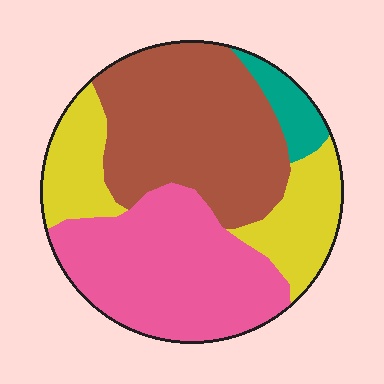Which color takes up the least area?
Teal, at roughly 5%.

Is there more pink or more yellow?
Pink.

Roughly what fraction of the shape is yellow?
Yellow takes up about one quarter (1/4) of the shape.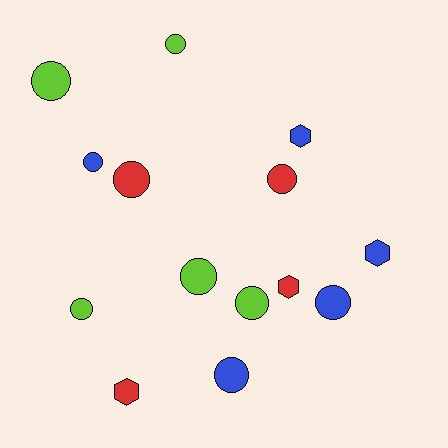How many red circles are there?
There are 2 red circles.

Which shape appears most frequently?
Circle, with 10 objects.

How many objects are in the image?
There are 14 objects.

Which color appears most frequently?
Lime, with 5 objects.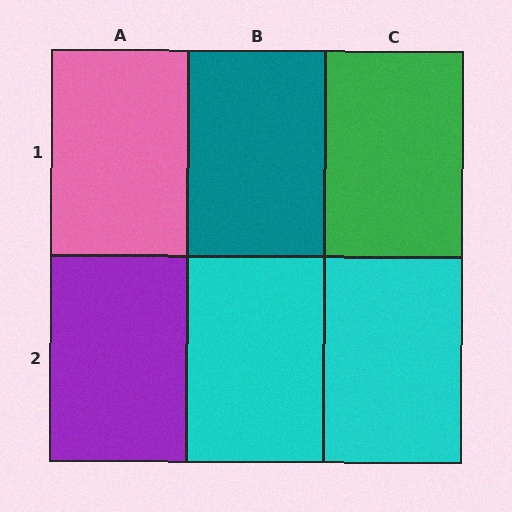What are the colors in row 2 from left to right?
Purple, cyan, cyan.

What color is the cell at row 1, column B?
Teal.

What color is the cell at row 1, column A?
Pink.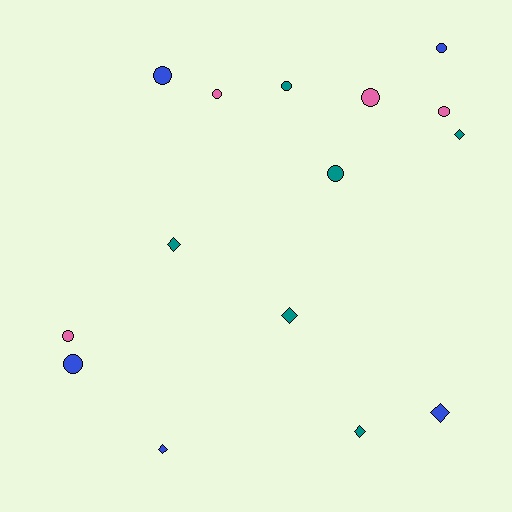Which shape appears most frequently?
Circle, with 9 objects.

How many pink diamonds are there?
There are no pink diamonds.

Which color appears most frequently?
Teal, with 6 objects.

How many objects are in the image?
There are 15 objects.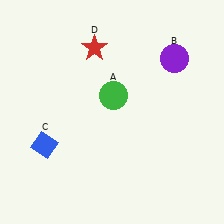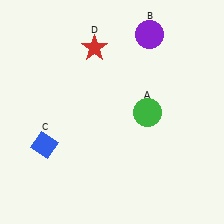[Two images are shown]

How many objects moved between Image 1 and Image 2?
2 objects moved between the two images.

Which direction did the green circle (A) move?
The green circle (A) moved right.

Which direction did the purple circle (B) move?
The purple circle (B) moved up.